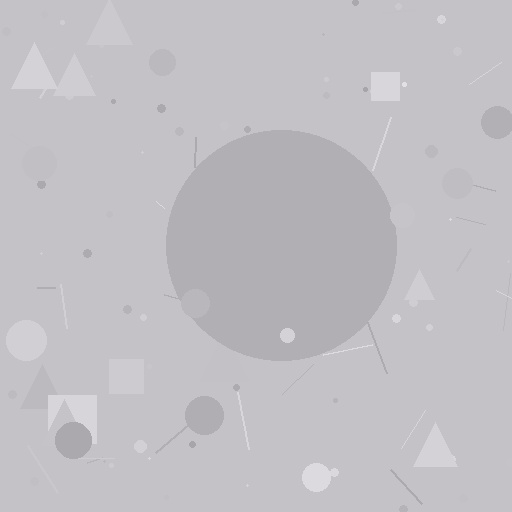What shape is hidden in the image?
A circle is hidden in the image.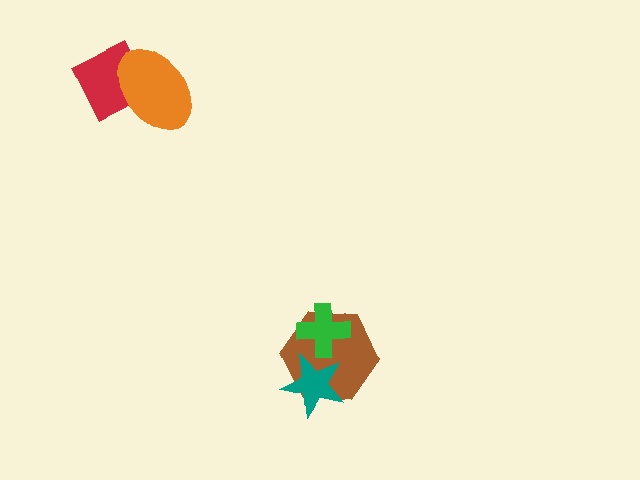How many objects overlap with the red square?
1 object overlaps with the red square.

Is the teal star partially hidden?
Yes, it is partially covered by another shape.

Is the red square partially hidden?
Yes, it is partially covered by another shape.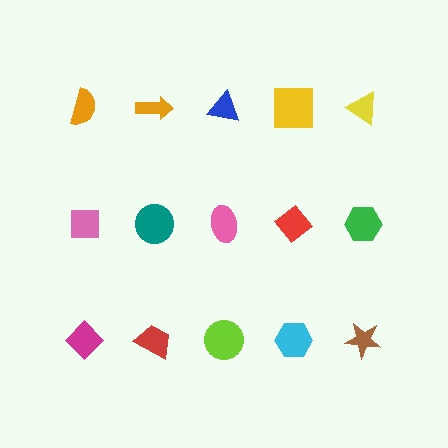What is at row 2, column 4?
A red diamond.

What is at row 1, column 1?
An orange semicircle.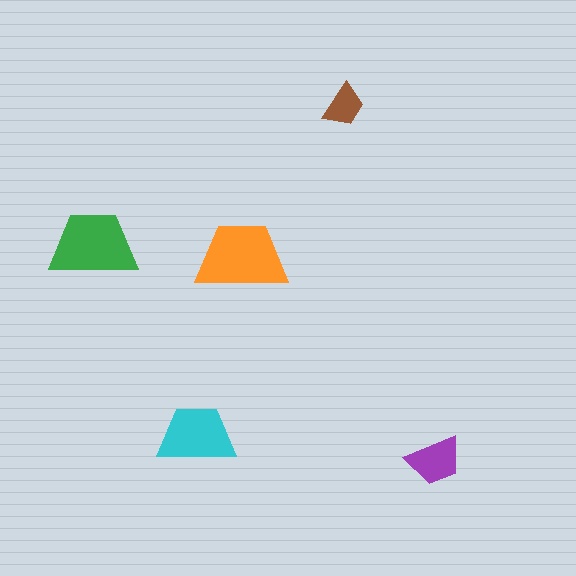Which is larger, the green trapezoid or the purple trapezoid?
The green one.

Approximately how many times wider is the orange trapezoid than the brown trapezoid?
About 2 times wider.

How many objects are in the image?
There are 5 objects in the image.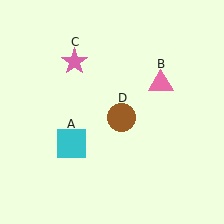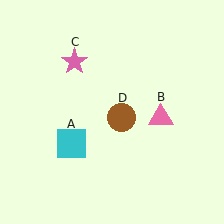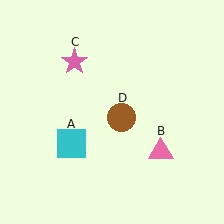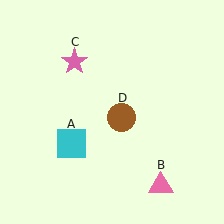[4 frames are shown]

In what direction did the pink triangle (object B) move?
The pink triangle (object B) moved down.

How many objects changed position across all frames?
1 object changed position: pink triangle (object B).